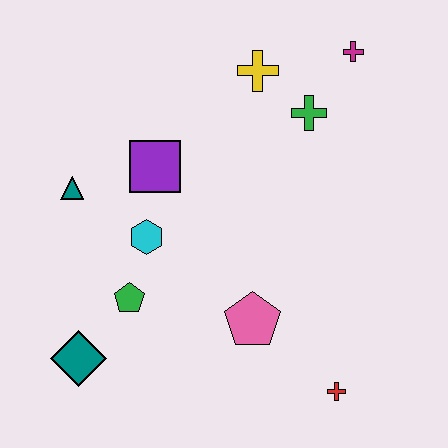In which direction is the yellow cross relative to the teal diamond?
The yellow cross is above the teal diamond.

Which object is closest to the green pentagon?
The cyan hexagon is closest to the green pentagon.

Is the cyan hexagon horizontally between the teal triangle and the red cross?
Yes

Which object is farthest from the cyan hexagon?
The magenta cross is farthest from the cyan hexagon.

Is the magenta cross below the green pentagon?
No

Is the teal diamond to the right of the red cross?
No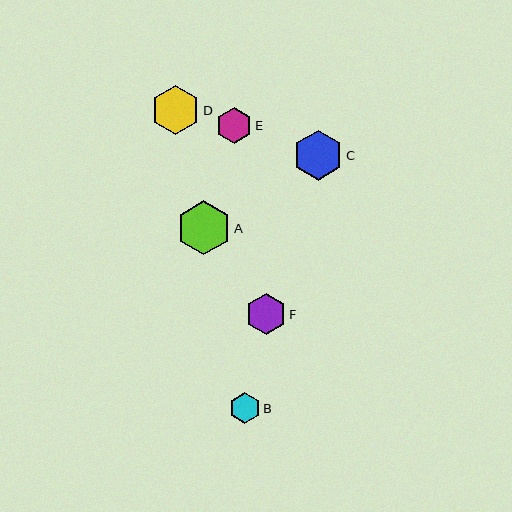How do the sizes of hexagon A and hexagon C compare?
Hexagon A and hexagon C are approximately the same size.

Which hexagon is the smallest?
Hexagon B is the smallest with a size of approximately 31 pixels.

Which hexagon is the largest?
Hexagon A is the largest with a size of approximately 54 pixels.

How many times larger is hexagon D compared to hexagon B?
Hexagon D is approximately 1.6 times the size of hexagon B.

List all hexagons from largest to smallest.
From largest to smallest: A, C, D, F, E, B.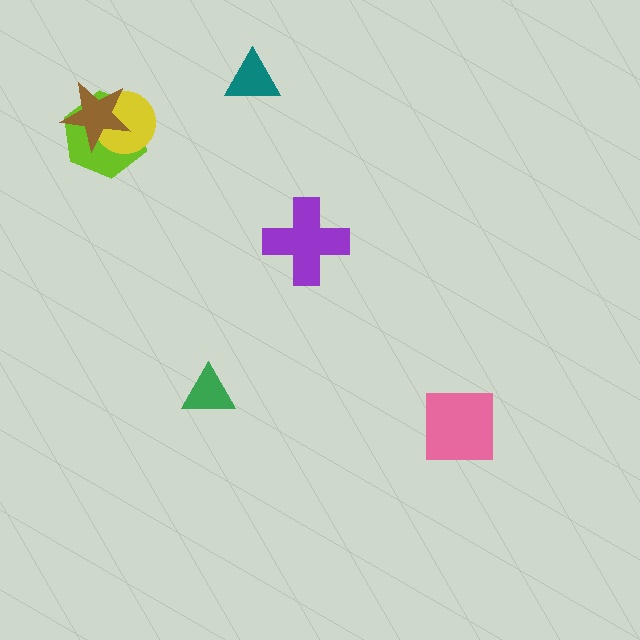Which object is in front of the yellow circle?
The brown star is in front of the yellow circle.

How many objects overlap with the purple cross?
0 objects overlap with the purple cross.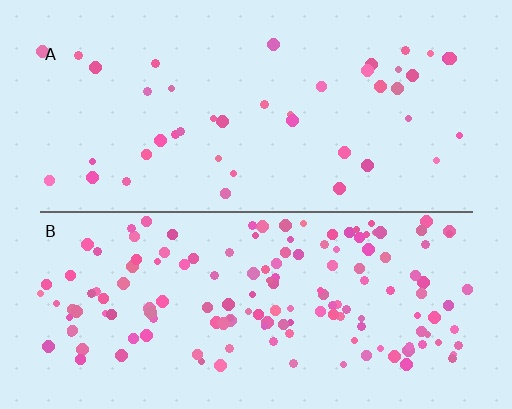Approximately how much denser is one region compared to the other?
Approximately 3.5× — region B over region A.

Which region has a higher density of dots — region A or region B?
B (the bottom).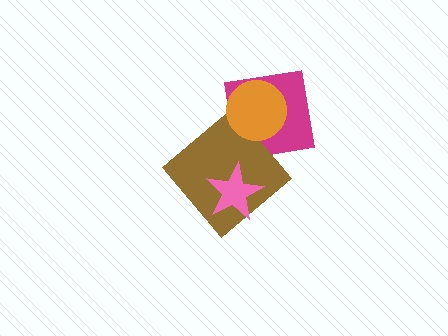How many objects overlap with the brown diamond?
2 objects overlap with the brown diamond.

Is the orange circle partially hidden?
No, no other shape covers it.